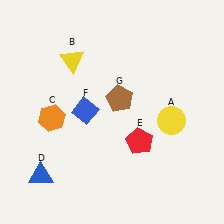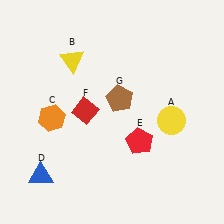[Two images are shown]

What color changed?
The diamond (F) changed from blue in Image 1 to red in Image 2.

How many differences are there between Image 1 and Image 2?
There is 1 difference between the two images.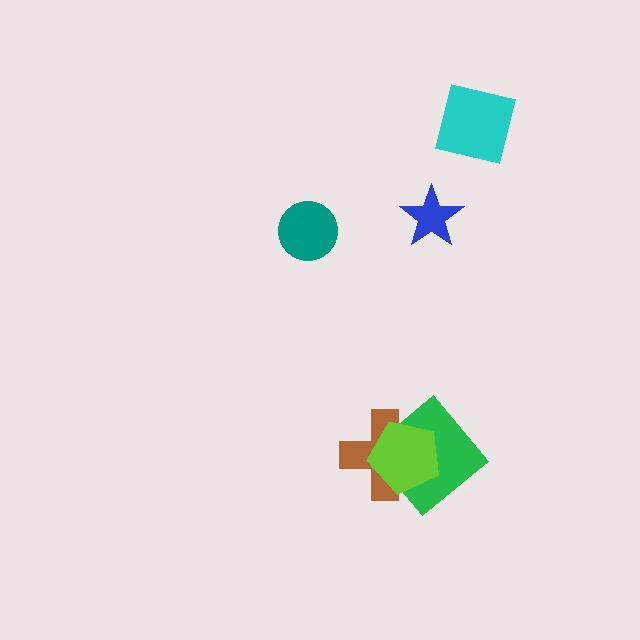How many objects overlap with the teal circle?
0 objects overlap with the teal circle.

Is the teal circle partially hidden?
No, no other shape covers it.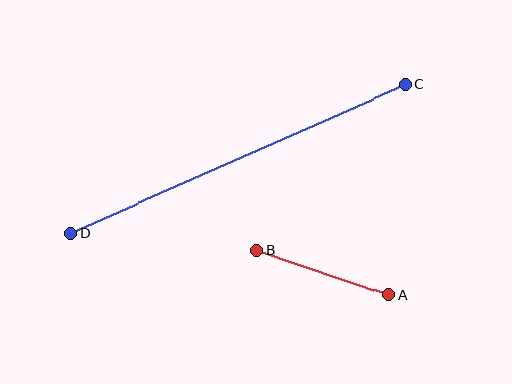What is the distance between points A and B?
The distance is approximately 140 pixels.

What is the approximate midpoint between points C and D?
The midpoint is at approximately (238, 159) pixels.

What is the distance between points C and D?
The distance is approximately 366 pixels.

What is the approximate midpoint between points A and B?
The midpoint is at approximately (323, 273) pixels.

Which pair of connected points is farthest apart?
Points C and D are farthest apart.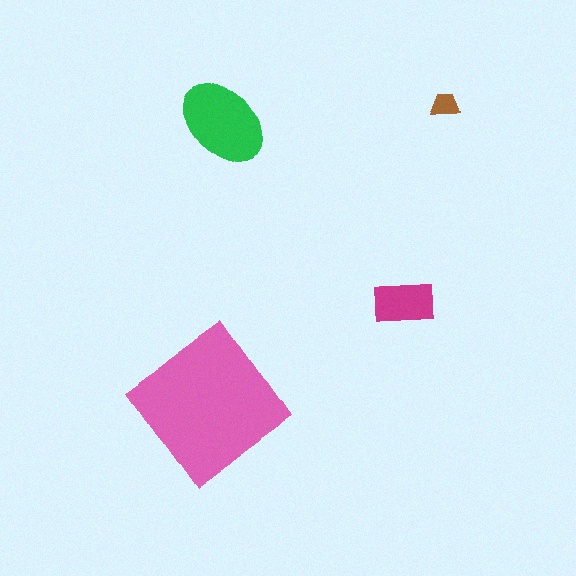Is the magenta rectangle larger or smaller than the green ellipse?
Smaller.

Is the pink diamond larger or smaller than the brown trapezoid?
Larger.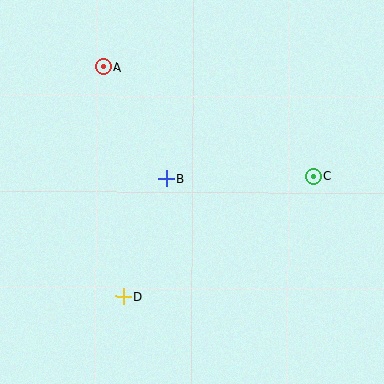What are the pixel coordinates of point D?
Point D is at (124, 297).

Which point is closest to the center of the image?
Point B at (166, 179) is closest to the center.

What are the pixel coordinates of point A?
Point A is at (103, 67).